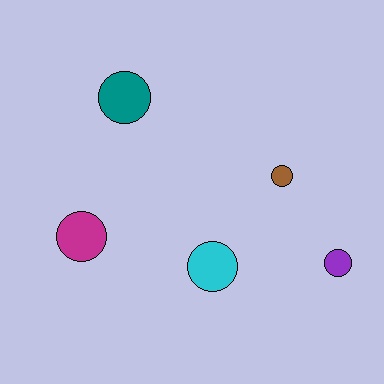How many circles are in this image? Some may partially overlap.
There are 5 circles.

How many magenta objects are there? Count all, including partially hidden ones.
There is 1 magenta object.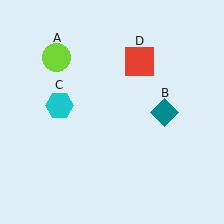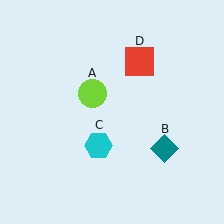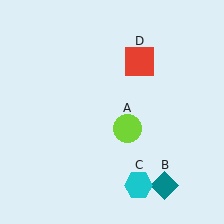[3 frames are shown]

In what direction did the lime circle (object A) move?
The lime circle (object A) moved down and to the right.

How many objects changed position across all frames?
3 objects changed position: lime circle (object A), teal diamond (object B), cyan hexagon (object C).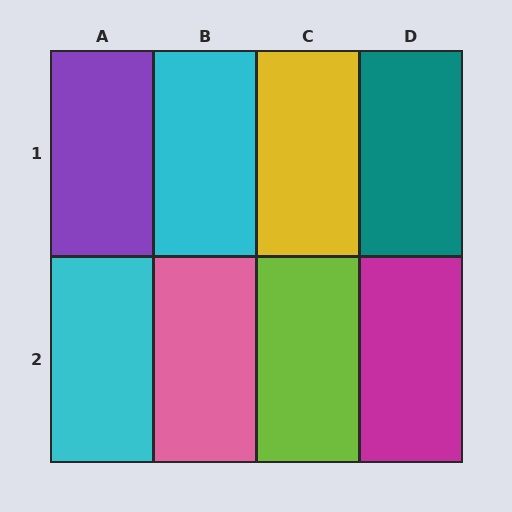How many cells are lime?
1 cell is lime.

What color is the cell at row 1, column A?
Purple.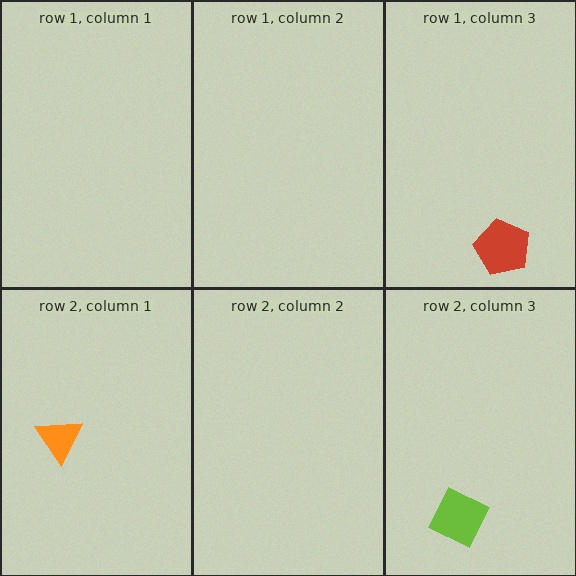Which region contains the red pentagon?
The row 1, column 3 region.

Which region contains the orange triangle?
The row 2, column 1 region.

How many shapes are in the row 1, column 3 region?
1.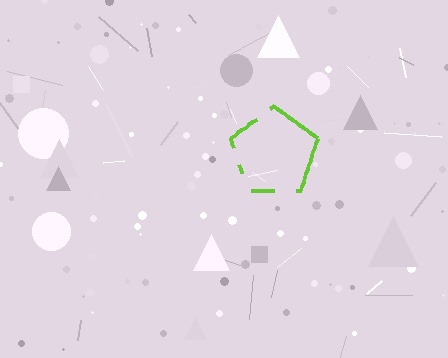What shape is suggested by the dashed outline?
The dashed outline suggests a pentagon.